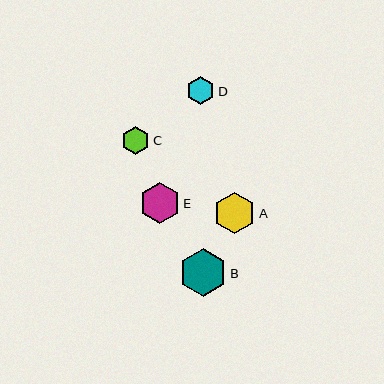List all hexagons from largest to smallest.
From largest to smallest: B, A, E, C, D.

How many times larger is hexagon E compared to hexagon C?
Hexagon E is approximately 1.5 times the size of hexagon C.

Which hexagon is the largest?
Hexagon B is the largest with a size of approximately 48 pixels.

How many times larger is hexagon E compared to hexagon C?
Hexagon E is approximately 1.5 times the size of hexagon C.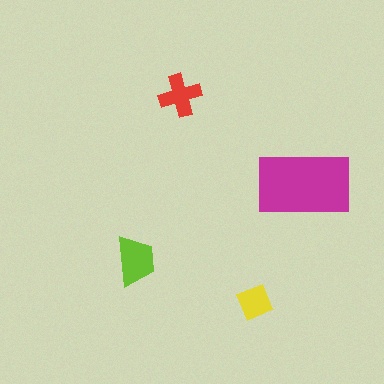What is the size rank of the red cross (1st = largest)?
3rd.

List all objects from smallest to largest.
The yellow diamond, the red cross, the lime trapezoid, the magenta rectangle.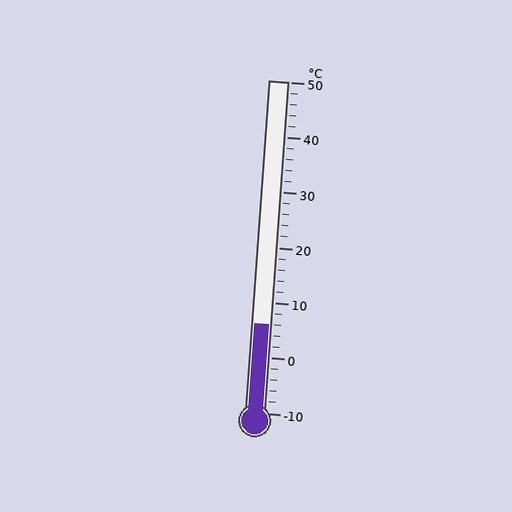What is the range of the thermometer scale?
The thermometer scale ranges from -10°C to 50°C.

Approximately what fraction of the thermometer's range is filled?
The thermometer is filled to approximately 25% of its range.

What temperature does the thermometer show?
The thermometer shows approximately 6°C.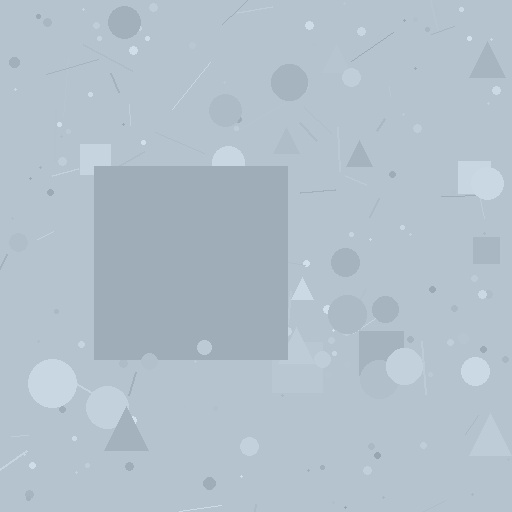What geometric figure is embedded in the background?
A square is embedded in the background.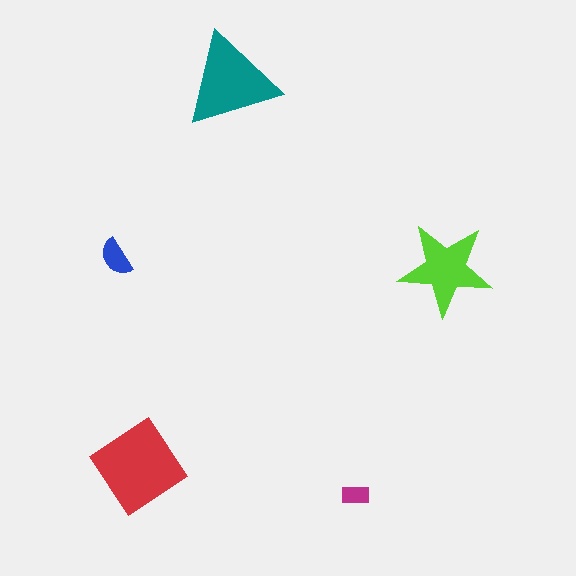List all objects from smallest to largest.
The magenta rectangle, the blue semicircle, the lime star, the teal triangle, the red diamond.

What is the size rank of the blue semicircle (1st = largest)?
4th.